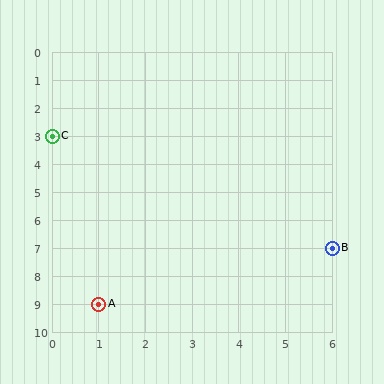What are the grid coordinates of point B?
Point B is at grid coordinates (6, 7).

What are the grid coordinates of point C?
Point C is at grid coordinates (0, 3).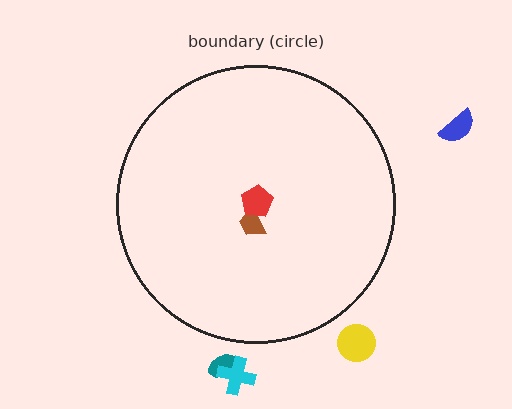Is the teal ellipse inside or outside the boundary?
Outside.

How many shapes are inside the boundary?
2 inside, 4 outside.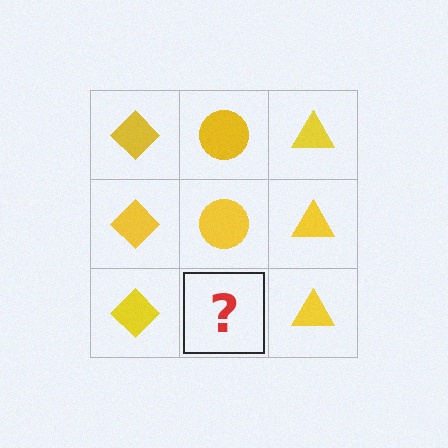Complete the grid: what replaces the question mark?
The question mark should be replaced with a yellow circle.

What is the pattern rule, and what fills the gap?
The rule is that each column has a consistent shape. The gap should be filled with a yellow circle.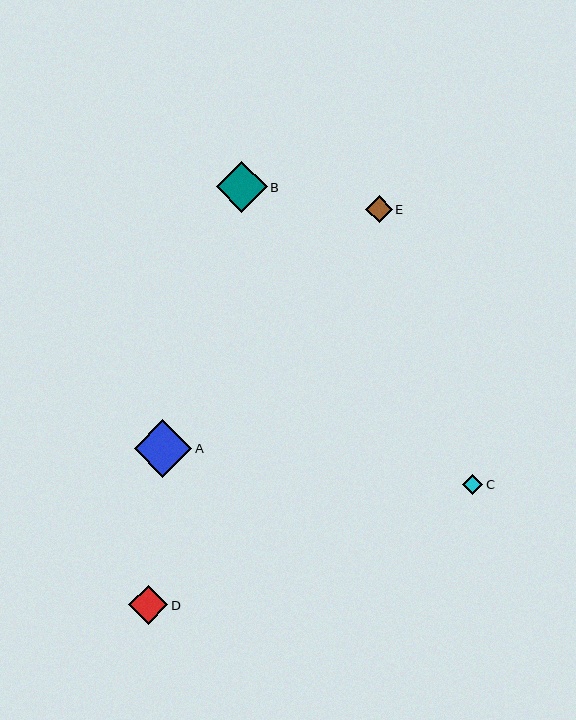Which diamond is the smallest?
Diamond C is the smallest with a size of approximately 20 pixels.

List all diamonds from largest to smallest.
From largest to smallest: A, B, D, E, C.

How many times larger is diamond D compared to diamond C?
Diamond D is approximately 2.0 times the size of diamond C.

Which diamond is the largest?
Diamond A is the largest with a size of approximately 57 pixels.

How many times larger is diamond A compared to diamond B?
Diamond A is approximately 1.1 times the size of diamond B.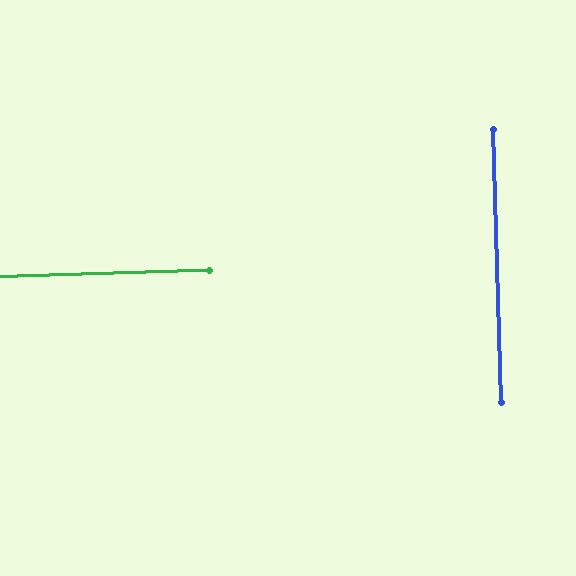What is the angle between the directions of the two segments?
Approximately 90 degrees.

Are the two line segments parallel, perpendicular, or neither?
Perpendicular — they meet at approximately 90°.